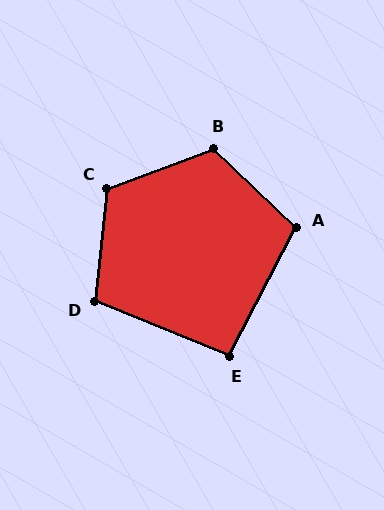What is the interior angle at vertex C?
Approximately 116 degrees (obtuse).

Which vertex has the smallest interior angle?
E, at approximately 95 degrees.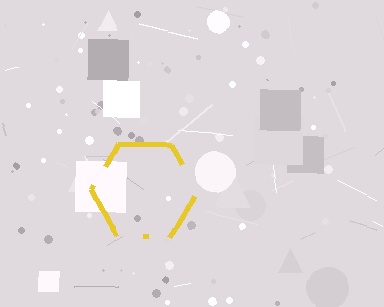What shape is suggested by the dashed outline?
The dashed outline suggests a hexagon.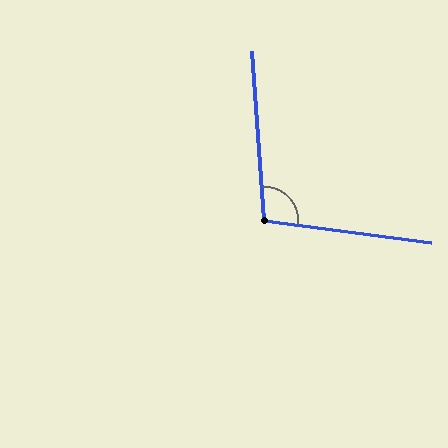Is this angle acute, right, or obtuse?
It is obtuse.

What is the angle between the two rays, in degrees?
Approximately 102 degrees.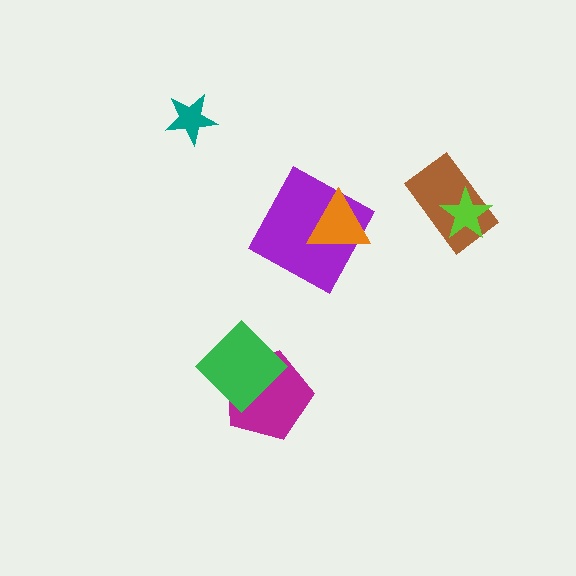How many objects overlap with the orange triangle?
1 object overlaps with the orange triangle.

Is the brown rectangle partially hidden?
Yes, it is partially covered by another shape.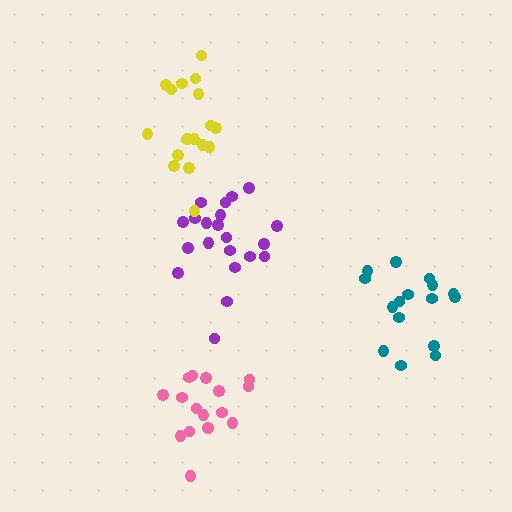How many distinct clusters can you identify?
There are 4 distinct clusters.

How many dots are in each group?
Group 1: 21 dots, Group 2: 16 dots, Group 3: 19 dots, Group 4: 16 dots (72 total).